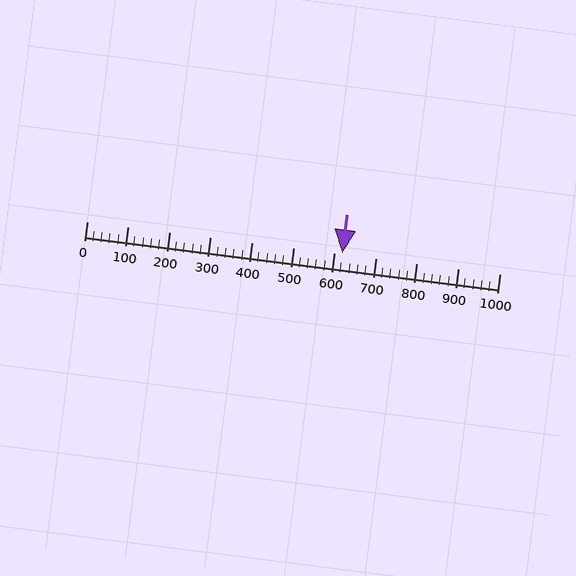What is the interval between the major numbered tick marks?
The major tick marks are spaced 100 units apart.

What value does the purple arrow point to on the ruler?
The purple arrow points to approximately 620.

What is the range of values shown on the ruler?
The ruler shows values from 0 to 1000.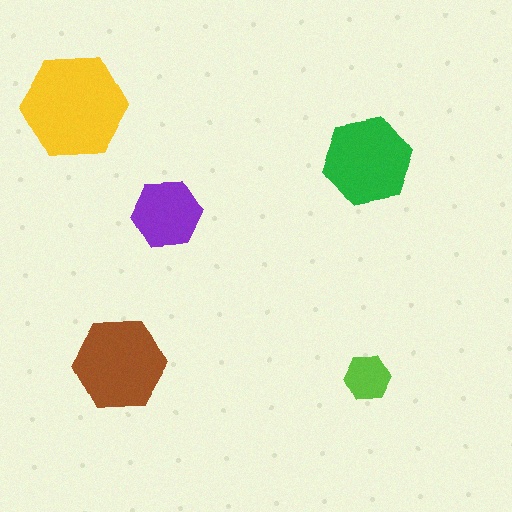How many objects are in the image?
There are 5 objects in the image.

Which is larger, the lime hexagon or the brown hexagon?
The brown one.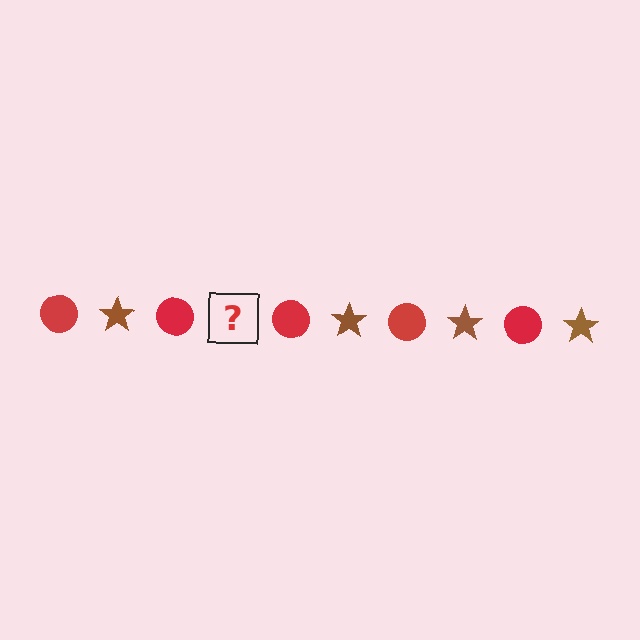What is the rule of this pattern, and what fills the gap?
The rule is that the pattern alternates between red circle and brown star. The gap should be filled with a brown star.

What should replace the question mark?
The question mark should be replaced with a brown star.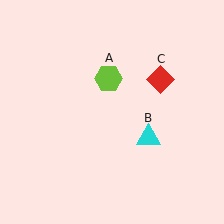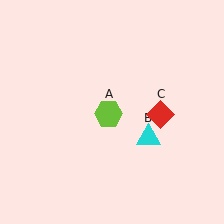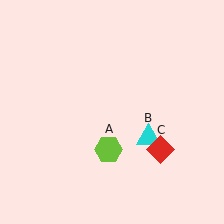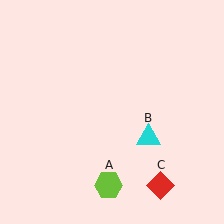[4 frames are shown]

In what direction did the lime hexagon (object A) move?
The lime hexagon (object A) moved down.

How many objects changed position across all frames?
2 objects changed position: lime hexagon (object A), red diamond (object C).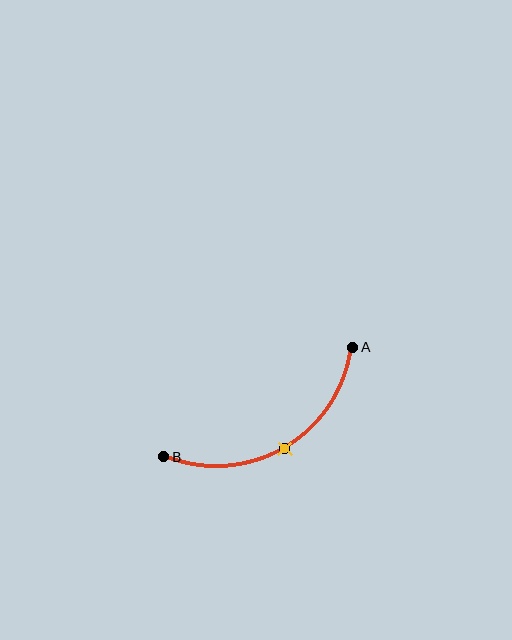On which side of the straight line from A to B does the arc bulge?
The arc bulges below the straight line connecting A and B.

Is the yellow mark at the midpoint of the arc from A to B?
Yes. The yellow mark lies on the arc at equal arc-length from both A and B — it is the arc midpoint.